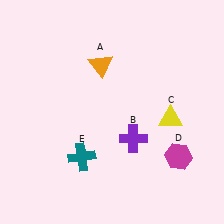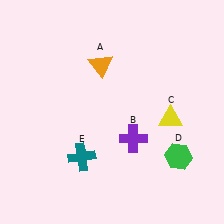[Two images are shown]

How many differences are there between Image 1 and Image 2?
There is 1 difference between the two images.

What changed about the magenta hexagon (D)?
In Image 1, D is magenta. In Image 2, it changed to green.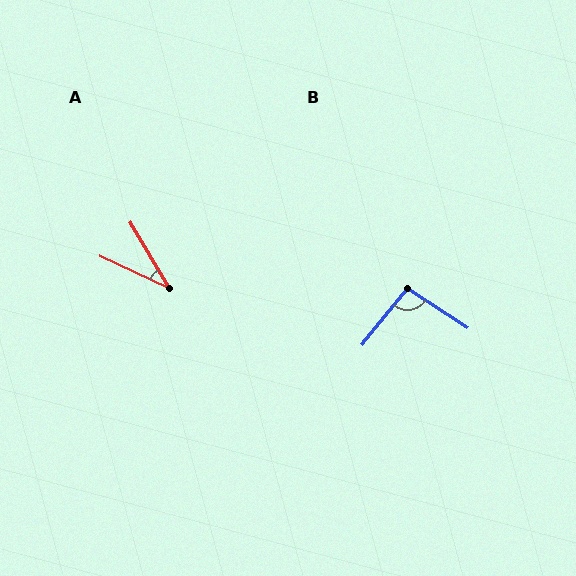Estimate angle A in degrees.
Approximately 34 degrees.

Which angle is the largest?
B, at approximately 95 degrees.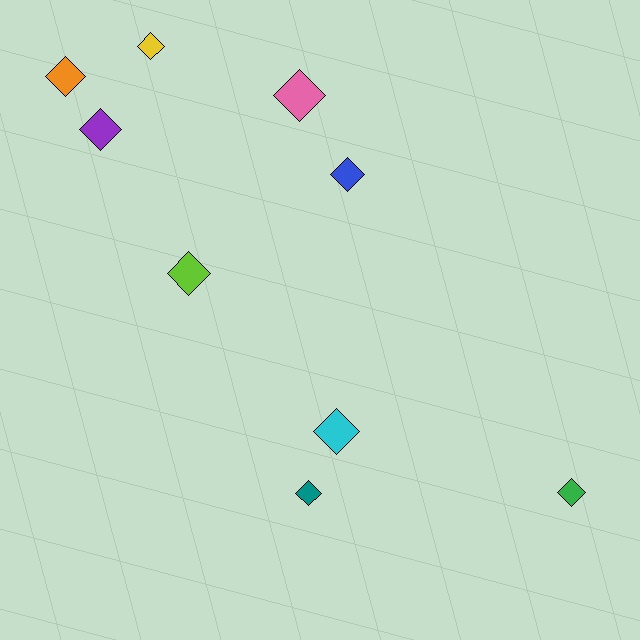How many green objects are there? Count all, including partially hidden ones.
There is 1 green object.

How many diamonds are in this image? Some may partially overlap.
There are 9 diamonds.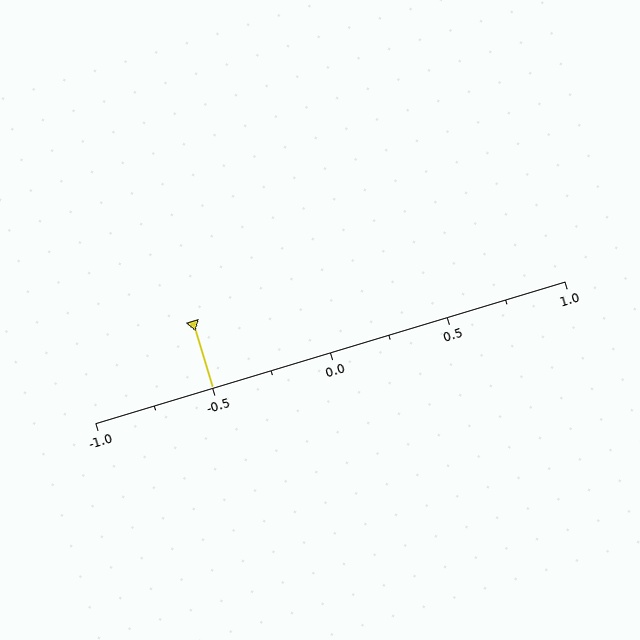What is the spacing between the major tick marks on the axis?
The major ticks are spaced 0.5 apart.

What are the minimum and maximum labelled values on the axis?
The axis runs from -1.0 to 1.0.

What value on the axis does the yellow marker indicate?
The marker indicates approximately -0.5.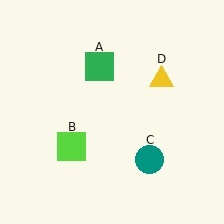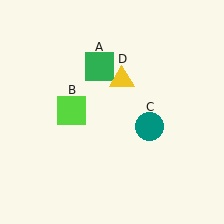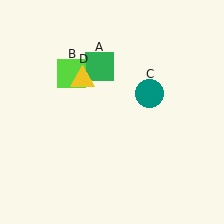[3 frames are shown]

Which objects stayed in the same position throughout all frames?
Green square (object A) remained stationary.